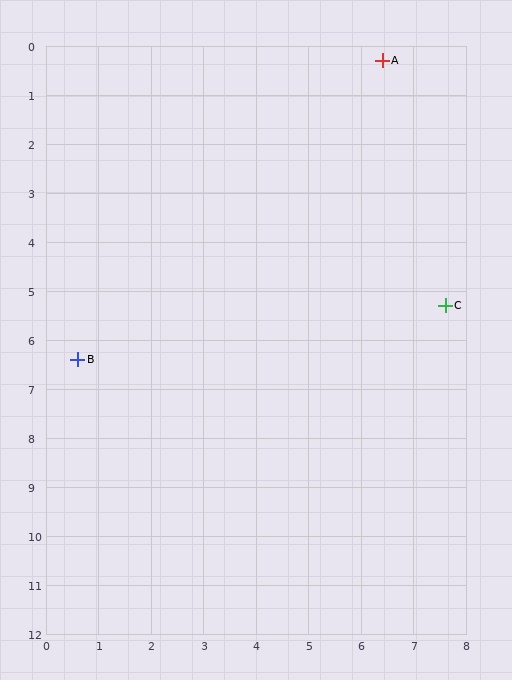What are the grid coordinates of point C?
Point C is at approximately (7.6, 5.3).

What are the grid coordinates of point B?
Point B is at approximately (0.6, 6.4).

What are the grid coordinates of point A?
Point A is at approximately (6.4, 0.3).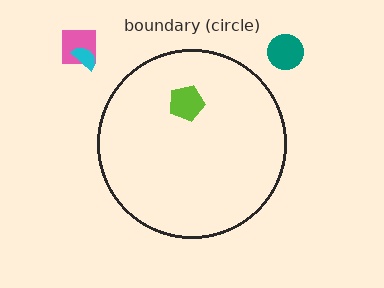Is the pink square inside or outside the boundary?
Outside.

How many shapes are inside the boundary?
1 inside, 3 outside.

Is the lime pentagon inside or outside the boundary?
Inside.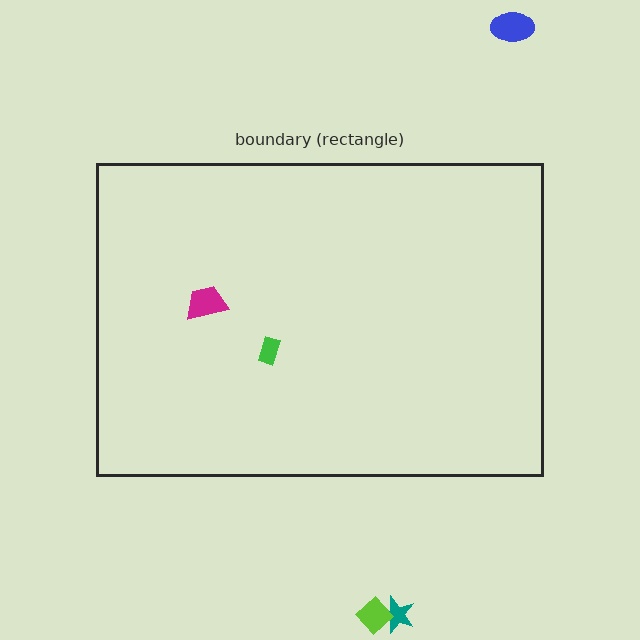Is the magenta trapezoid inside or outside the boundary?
Inside.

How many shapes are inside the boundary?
2 inside, 3 outside.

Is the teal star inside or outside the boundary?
Outside.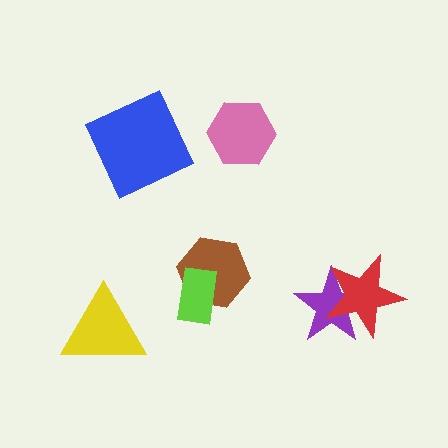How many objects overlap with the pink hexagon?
0 objects overlap with the pink hexagon.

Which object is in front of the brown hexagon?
The lime rectangle is in front of the brown hexagon.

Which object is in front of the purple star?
The red star is in front of the purple star.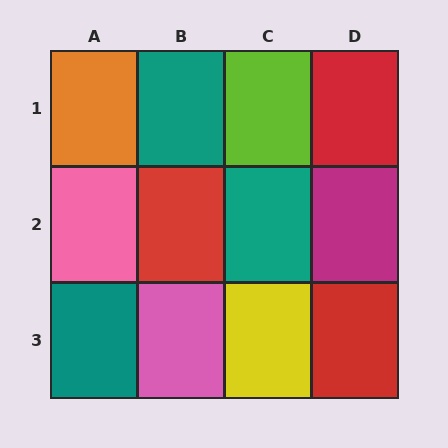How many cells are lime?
1 cell is lime.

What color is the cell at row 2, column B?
Red.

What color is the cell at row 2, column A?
Pink.